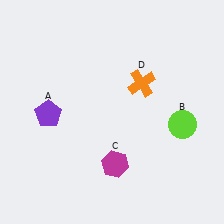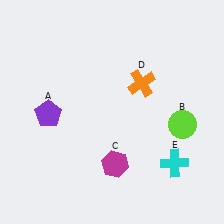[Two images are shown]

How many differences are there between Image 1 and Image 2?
There is 1 difference between the two images.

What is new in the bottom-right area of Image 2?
A cyan cross (E) was added in the bottom-right area of Image 2.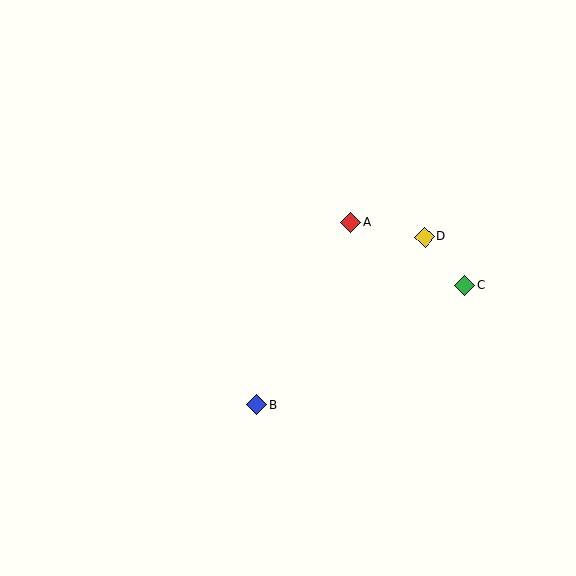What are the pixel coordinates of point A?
Point A is at (351, 223).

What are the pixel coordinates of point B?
Point B is at (257, 405).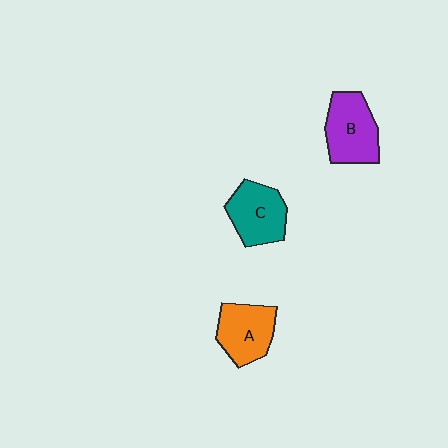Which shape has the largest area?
Shape B (purple).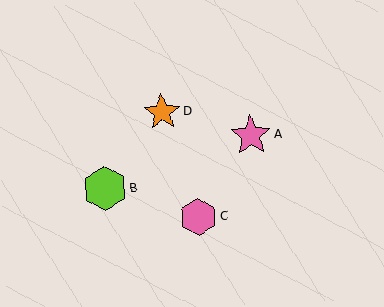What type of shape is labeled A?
Shape A is a pink star.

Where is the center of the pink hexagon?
The center of the pink hexagon is at (198, 217).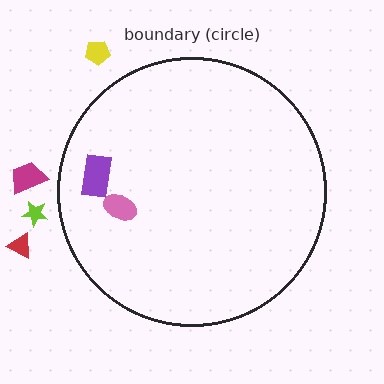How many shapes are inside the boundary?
2 inside, 4 outside.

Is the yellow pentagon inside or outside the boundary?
Outside.